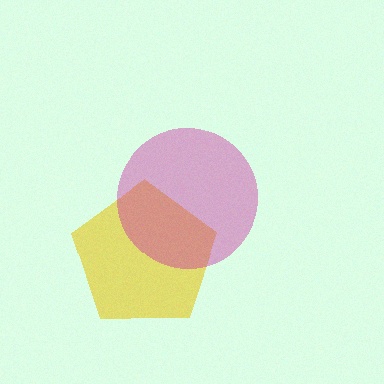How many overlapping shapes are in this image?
There are 2 overlapping shapes in the image.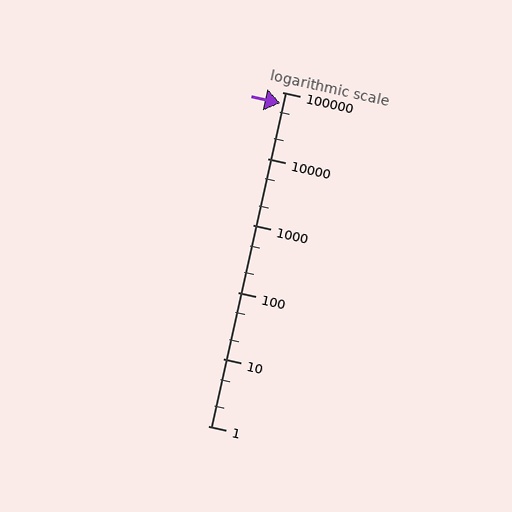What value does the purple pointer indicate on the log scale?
The pointer indicates approximately 67000.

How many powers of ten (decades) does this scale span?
The scale spans 5 decades, from 1 to 100000.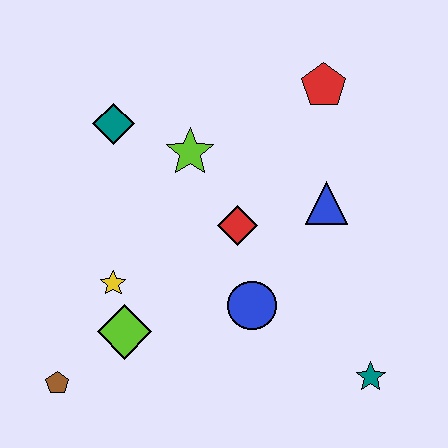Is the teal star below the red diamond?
Yes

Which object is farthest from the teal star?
The teal diamond is farthest from the teal star.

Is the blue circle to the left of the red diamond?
No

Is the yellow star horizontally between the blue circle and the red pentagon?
No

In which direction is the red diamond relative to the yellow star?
The red diamond is to the right of the yellow star.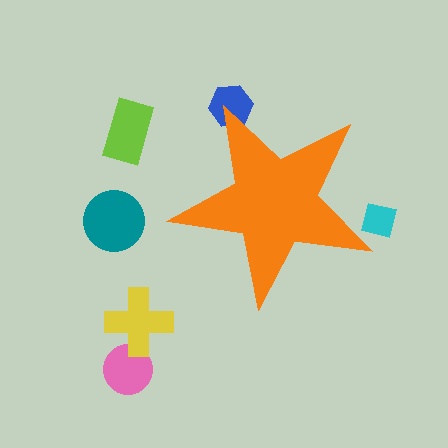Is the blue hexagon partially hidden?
Yes, the blue hexagon is partially hidden behind the orange star.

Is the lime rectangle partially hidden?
No, the lime rectangle is fully visible.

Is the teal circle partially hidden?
No, the teal circle is fully visible.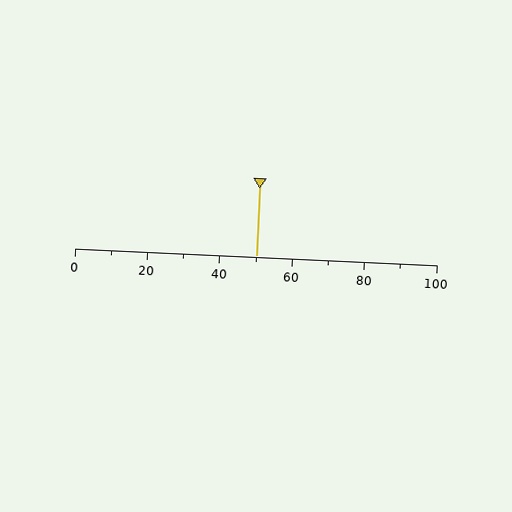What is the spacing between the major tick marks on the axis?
The major ticks are spaced 20 apart.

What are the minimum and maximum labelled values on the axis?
The axis runs from 0 to 100.